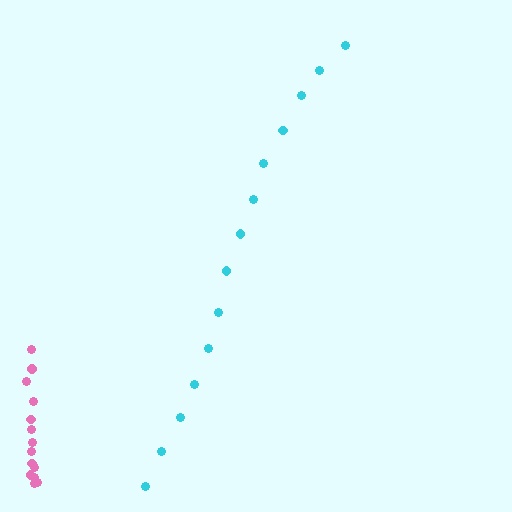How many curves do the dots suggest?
There are 2 distinct paths.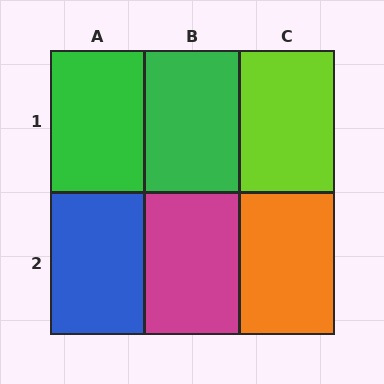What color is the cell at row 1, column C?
Lime.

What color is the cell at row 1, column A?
Green.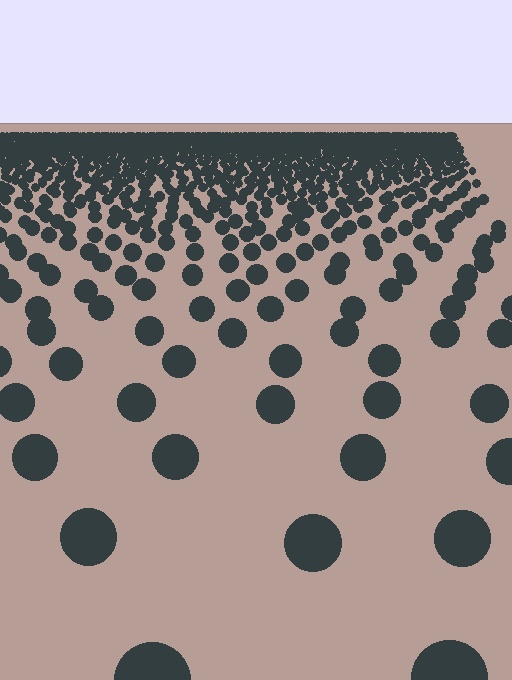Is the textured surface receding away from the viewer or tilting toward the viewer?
The surface is receding away from the viewer. Texture elements get smaller and denser toward the top.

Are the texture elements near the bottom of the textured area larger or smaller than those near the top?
Larger. Near the bottom, elements are closer to the viewer and appear at a bigger on-screen size.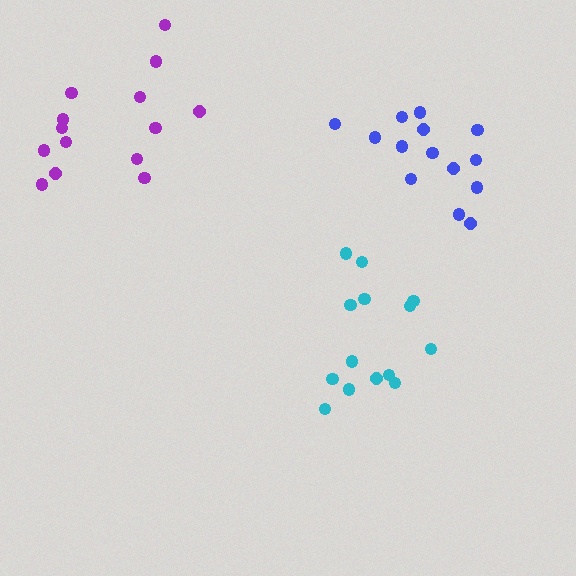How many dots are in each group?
Group 1: 14 dots, Group 2: 14 dots, Group 3: 14 dots (42 total).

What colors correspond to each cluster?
The clusters are colored: purple, cyan, blue.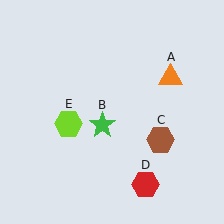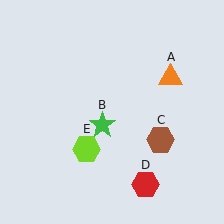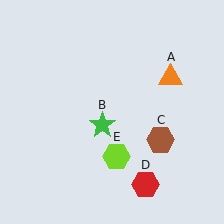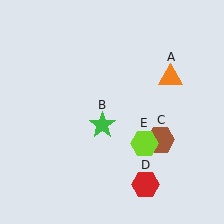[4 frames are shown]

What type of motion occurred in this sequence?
The lime hexagon (object E) rotated counterclockwise around the center of the scene.